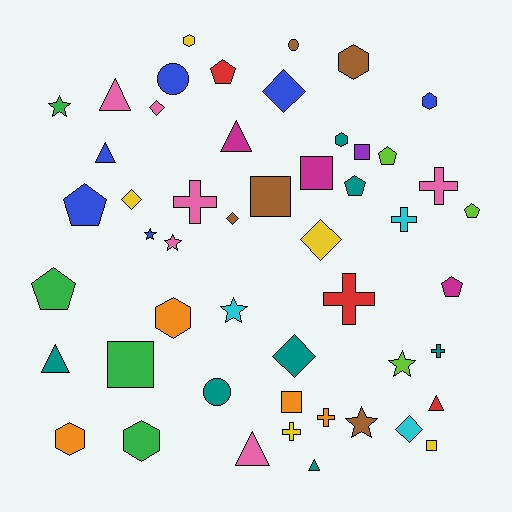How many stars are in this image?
There are 6 stars.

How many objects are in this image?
There are 50 objects.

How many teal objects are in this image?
There are 7 teal objects.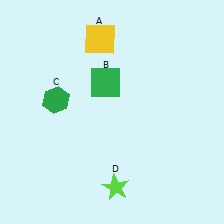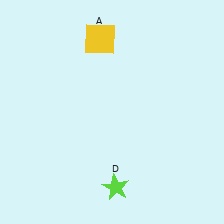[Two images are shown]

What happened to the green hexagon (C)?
The green hexagon (C) was removed in Image 2. It was in the top-left area of Image 1.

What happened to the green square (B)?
The green square (B) was removed in Image 2. It was in the top-left area of Image 1.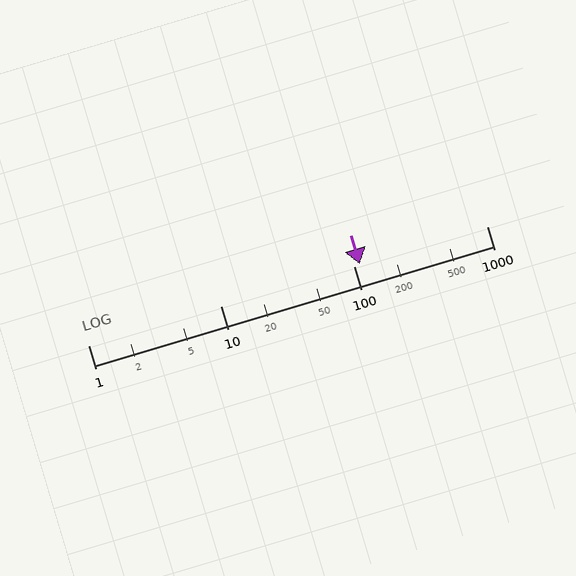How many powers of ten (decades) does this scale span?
The scale spans 3 decades, from 1 to 1000.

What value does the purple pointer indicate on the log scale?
The pointer indicates approximately 110.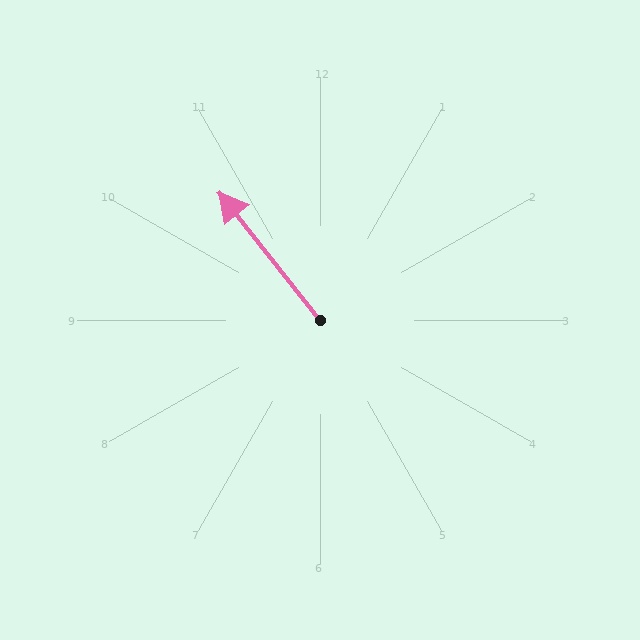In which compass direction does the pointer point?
Northwest.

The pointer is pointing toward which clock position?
Roughly 11 o'clock.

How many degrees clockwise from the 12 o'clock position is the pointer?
Approximately 322 degrees.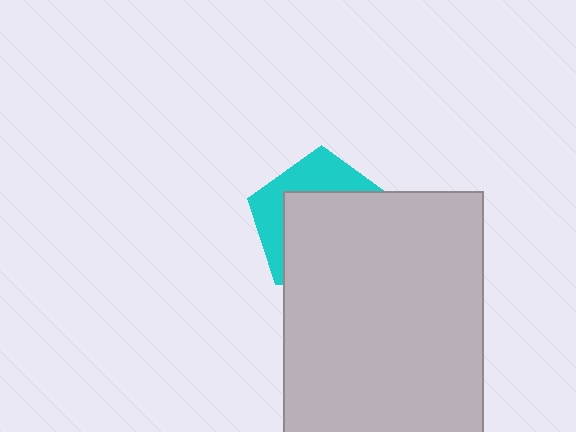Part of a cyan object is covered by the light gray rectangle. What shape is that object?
It is a pentagon.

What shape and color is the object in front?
The object in front is a light gray rectangle.